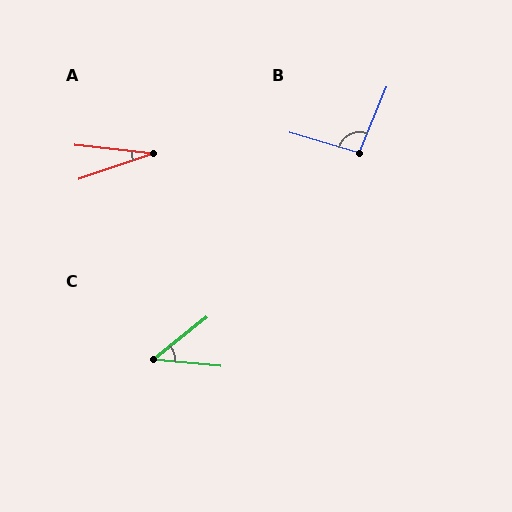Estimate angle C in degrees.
Approximately 44 degrees.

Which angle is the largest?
B, at approximately 96 degrees.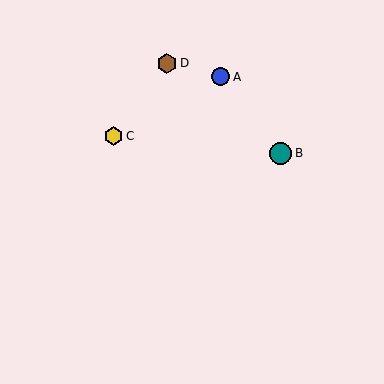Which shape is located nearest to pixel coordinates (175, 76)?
The brown hexagon (labeled D) at (167, 63) is nearest to that location.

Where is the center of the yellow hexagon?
The center of the yellow hexagon is at (114, 136).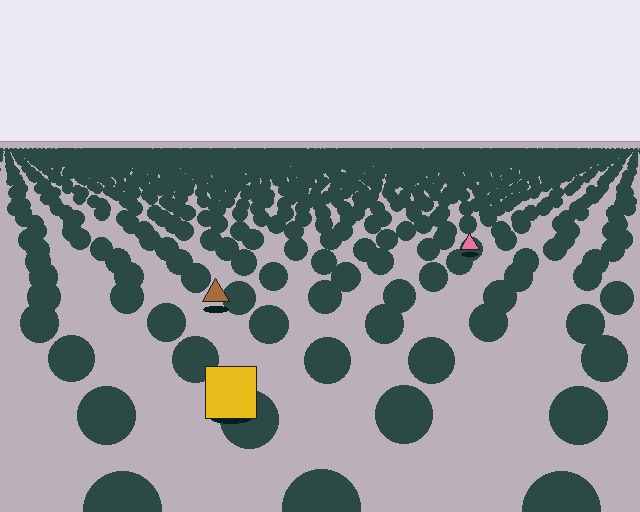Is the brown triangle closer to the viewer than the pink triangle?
Yes. The brown triangle is closer — you can tell from the texture gradient: the ground texture is coarser near it.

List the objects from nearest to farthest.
From nearest to farthest: the yellow square, the brown triangle, the pink triangle.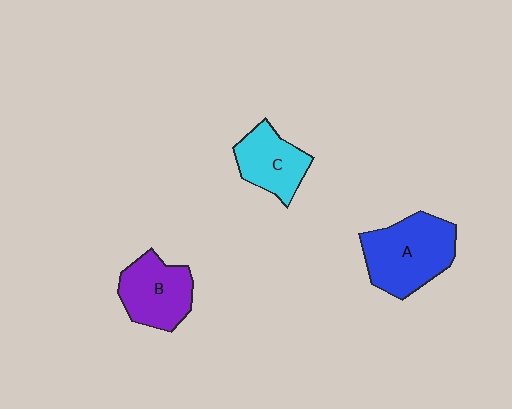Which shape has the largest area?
Shape A (blue).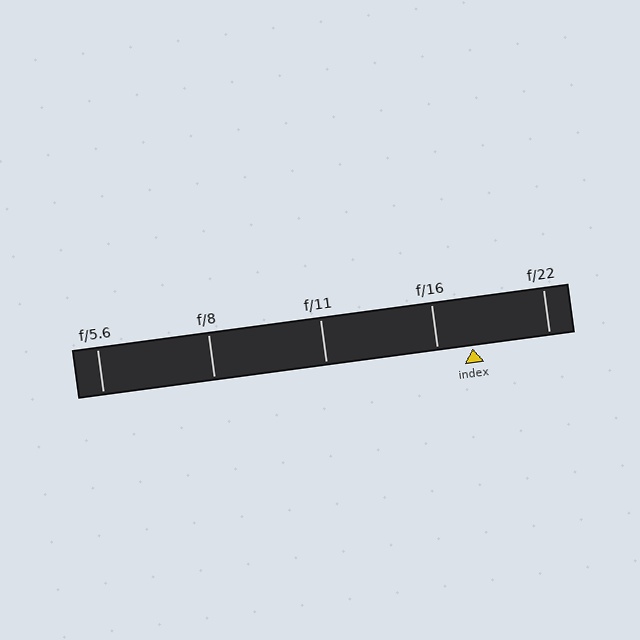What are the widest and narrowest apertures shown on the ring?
The widest aperture shown is f/5.6 and the narrowest is f/22.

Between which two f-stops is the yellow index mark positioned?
The index mark is between f/16 and f/22.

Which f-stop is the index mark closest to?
The index mark is closest to f/16.